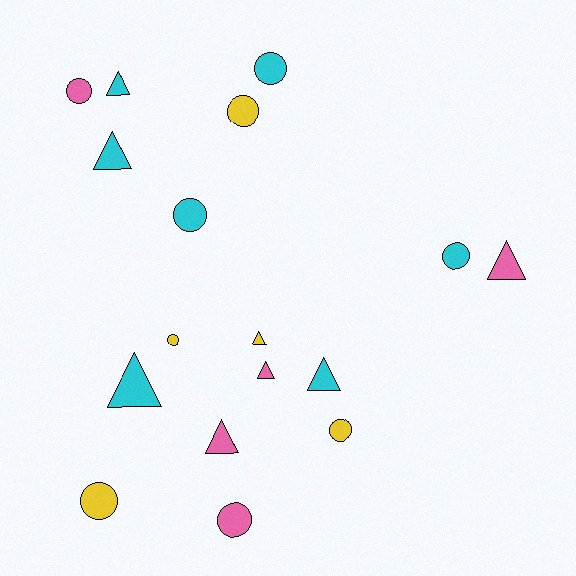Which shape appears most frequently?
Circle, with 9 objects.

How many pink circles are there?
There are 2 pink circles.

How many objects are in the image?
There are 17 objects.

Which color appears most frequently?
Cyan, with 7 objects.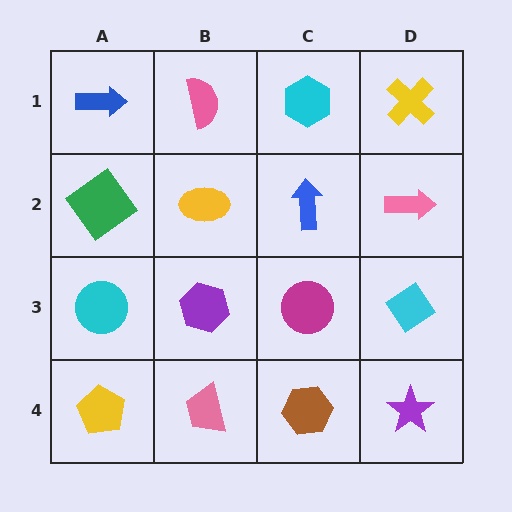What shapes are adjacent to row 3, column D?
A pink arrow (row 2, column D), a purple star (row 4, column D), a magenta circle (row 3, column C).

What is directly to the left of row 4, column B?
A yellow pentagon.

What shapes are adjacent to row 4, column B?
A purple hexagon (row 3, column B), a yellow pentagon (row 4, column A), a brown hexagon (row 4, column C).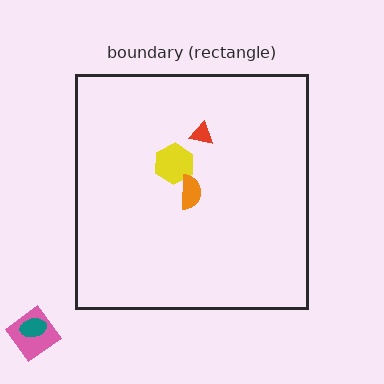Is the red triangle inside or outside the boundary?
Inside.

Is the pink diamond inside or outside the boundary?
Outside.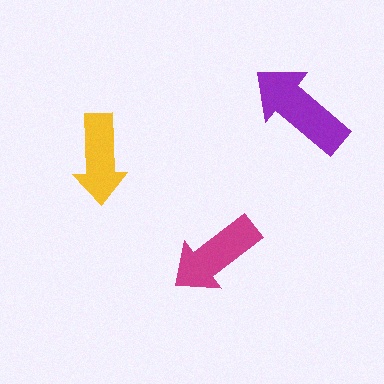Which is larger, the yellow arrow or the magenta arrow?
The magenta one.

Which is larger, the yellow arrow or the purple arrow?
The purple one.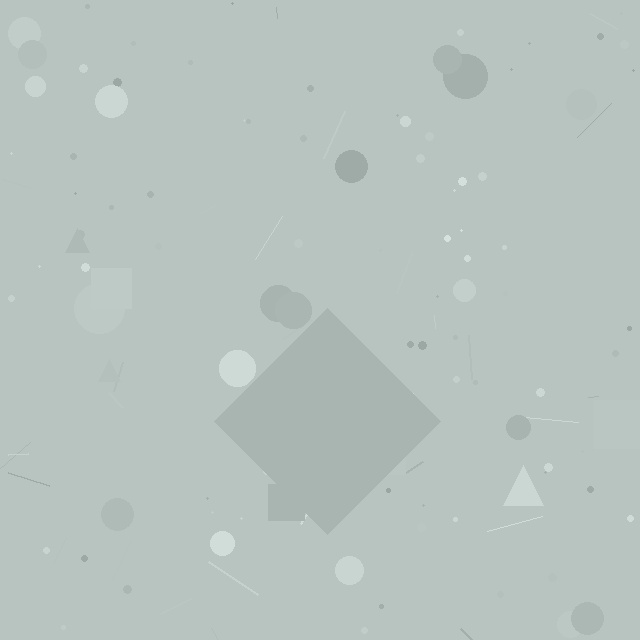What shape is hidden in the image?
A diamond is hidden in the image.